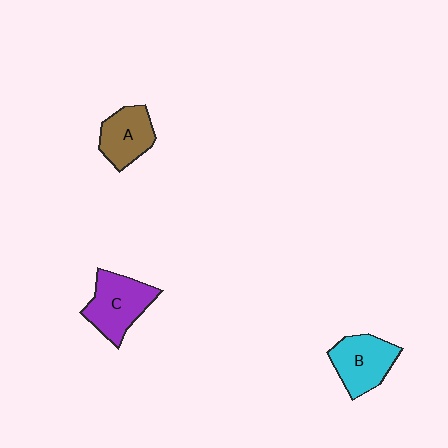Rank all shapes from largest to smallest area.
From largest to smallest: C (purple), B (cyan), A (brown).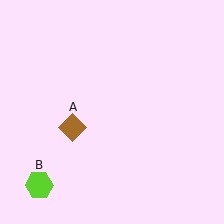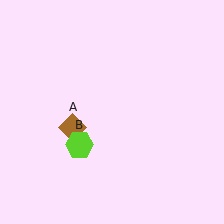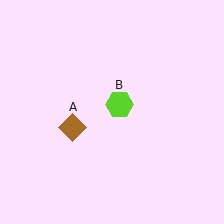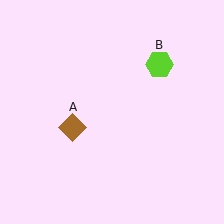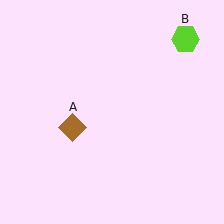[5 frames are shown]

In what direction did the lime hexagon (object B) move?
The lime hexagon (object B) moved up and to the right.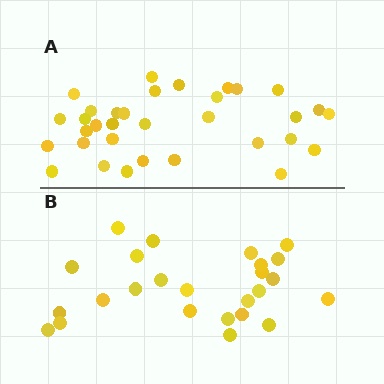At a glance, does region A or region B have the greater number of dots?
Region A (the top region) has more dots.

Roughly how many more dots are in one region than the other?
Region A has roughly 8 or so more dots than region B.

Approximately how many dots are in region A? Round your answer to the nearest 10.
About 30 dots. (The exact count is 33, which rounds to 30.)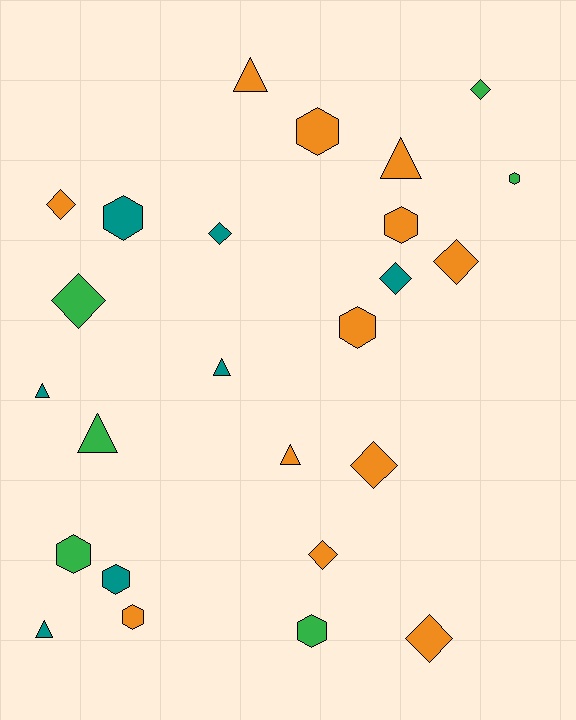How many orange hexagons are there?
There are 4 orange hexagons.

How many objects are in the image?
There are 25 objects.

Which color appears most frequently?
Orange, with 12 objects.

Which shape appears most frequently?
Hexagon, with 9 objects.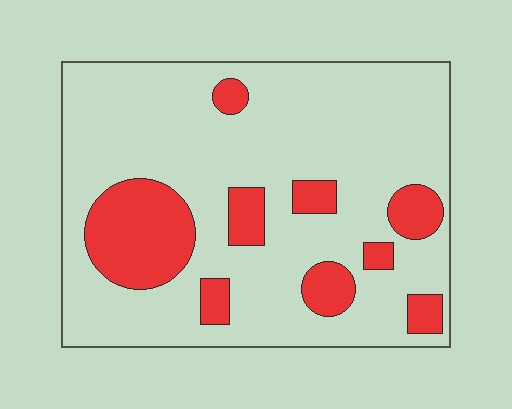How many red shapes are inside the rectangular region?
9.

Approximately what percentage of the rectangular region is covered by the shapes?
Approximately 20%.